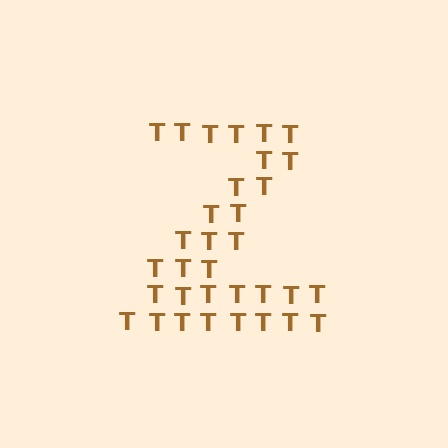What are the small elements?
The small elements are letter T's.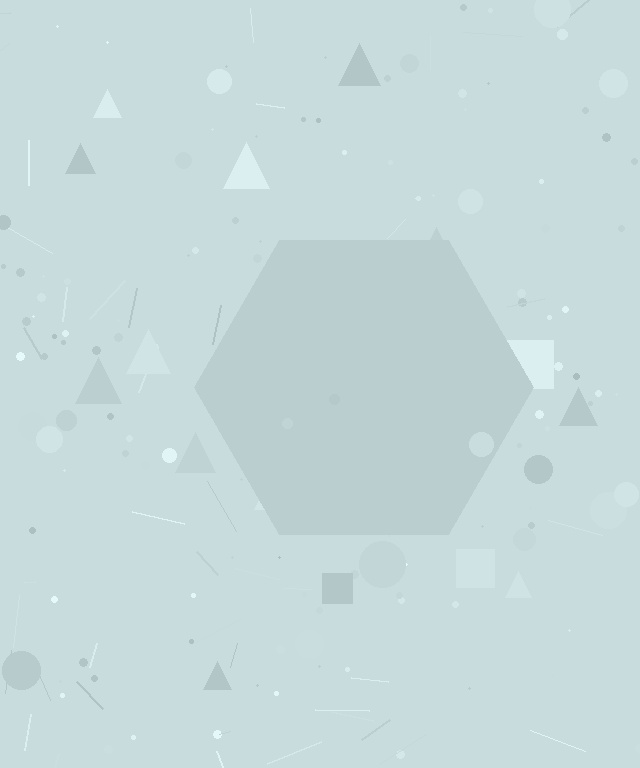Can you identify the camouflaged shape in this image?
The camouflaged shape is a hexagon.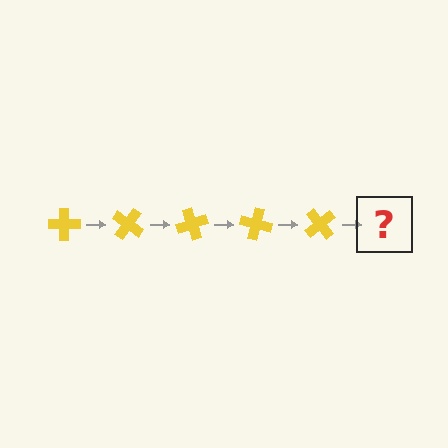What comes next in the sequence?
The next element should be a yellow cross rotated 175 degrees.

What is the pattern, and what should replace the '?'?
The pattern is that the cross rotates 35 degrees each step. The '?' should be a yellow cross rotated 175 degrees.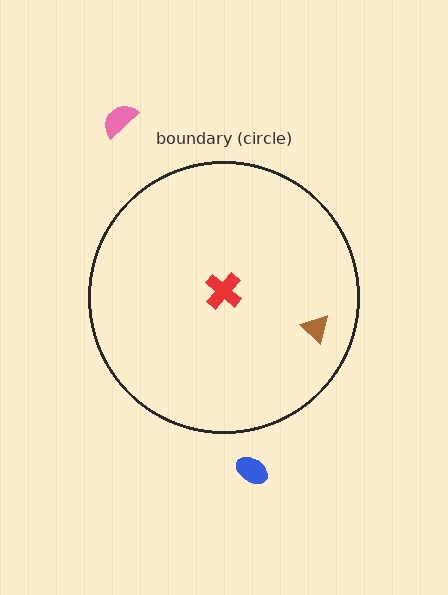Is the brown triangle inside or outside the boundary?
Inside.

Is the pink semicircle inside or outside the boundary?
Outside.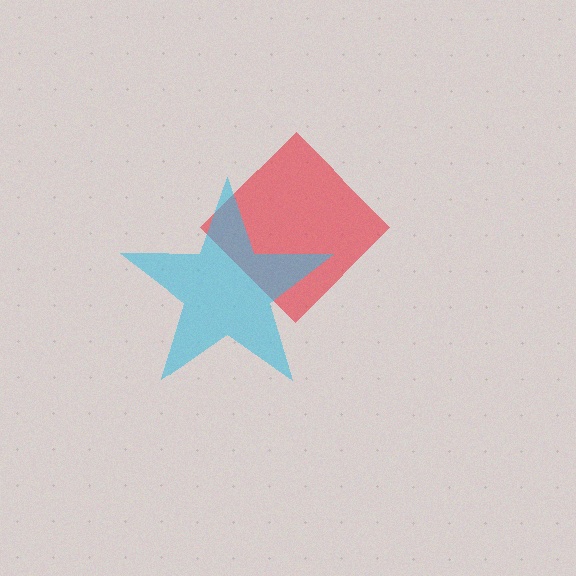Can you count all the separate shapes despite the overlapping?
Yes, there are 2 separate shapes.